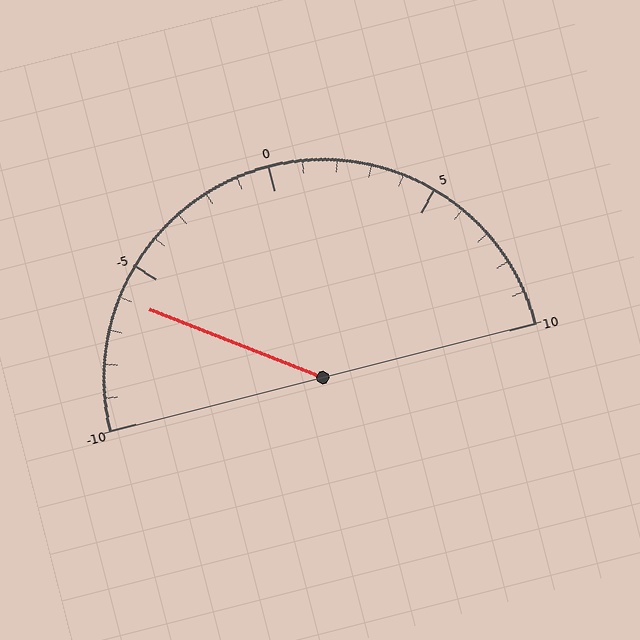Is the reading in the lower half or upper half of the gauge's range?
The reading is in the lower half of the range (-10 to 10).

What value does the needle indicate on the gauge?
The needle indicates approximately -6.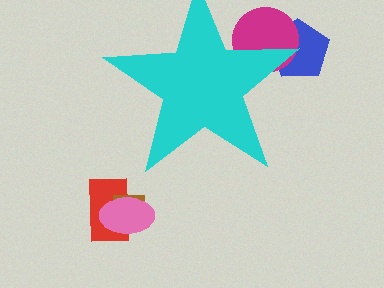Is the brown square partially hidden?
No, the brown square is fully visible.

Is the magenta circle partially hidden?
Yes, the magenta circle is partially hidden behind the cyan star.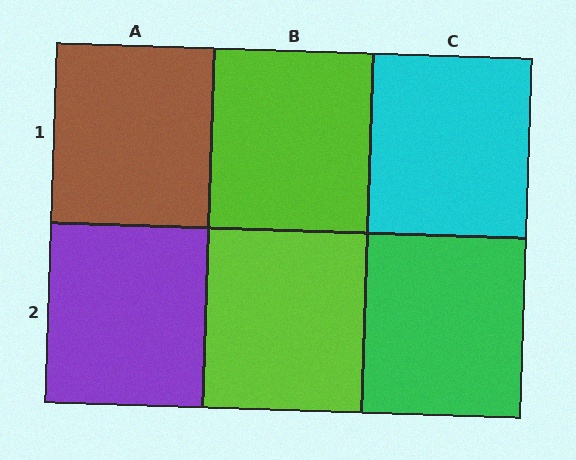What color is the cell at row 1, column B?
Lime.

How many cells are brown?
1 cell is brown.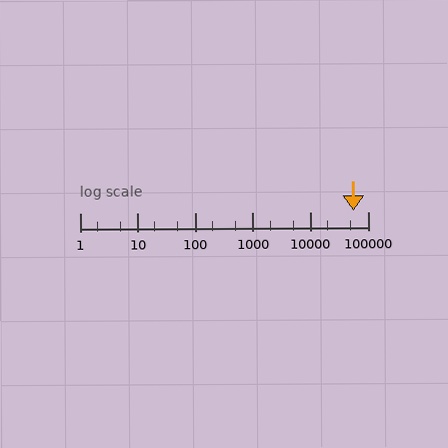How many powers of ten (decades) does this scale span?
The scale spans 5 decades, from 1 to 100000.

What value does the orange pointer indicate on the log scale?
The pointer indicates approximately 56000.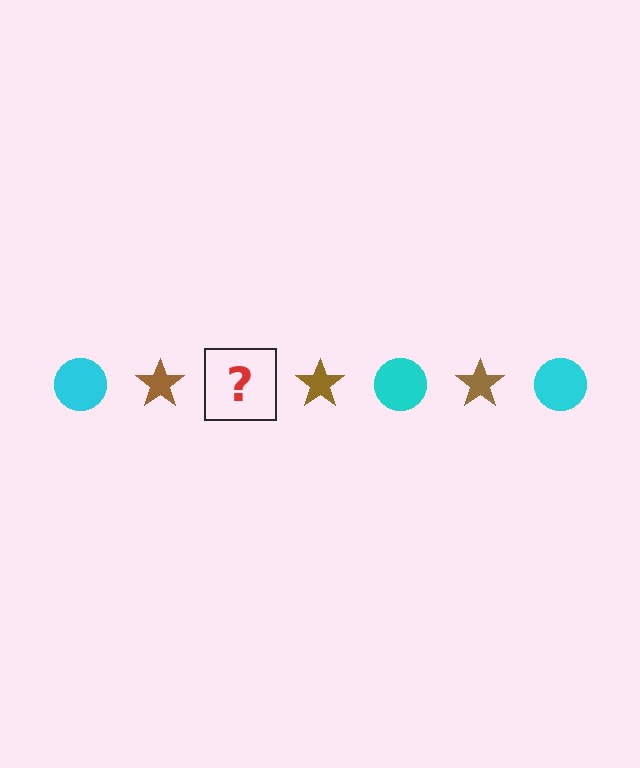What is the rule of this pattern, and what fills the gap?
The rule is that the pattern alternates between cyan circle and brown star. The gap should be filled with a cyan circle.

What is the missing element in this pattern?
The missing element is a cyan circle.